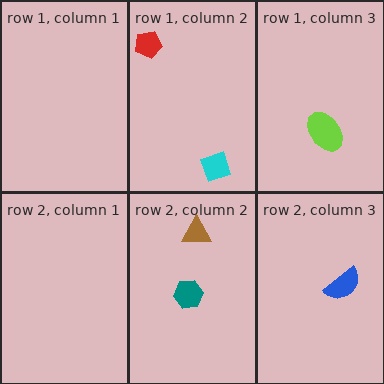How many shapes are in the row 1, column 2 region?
2.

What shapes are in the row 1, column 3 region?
The lime ellipse.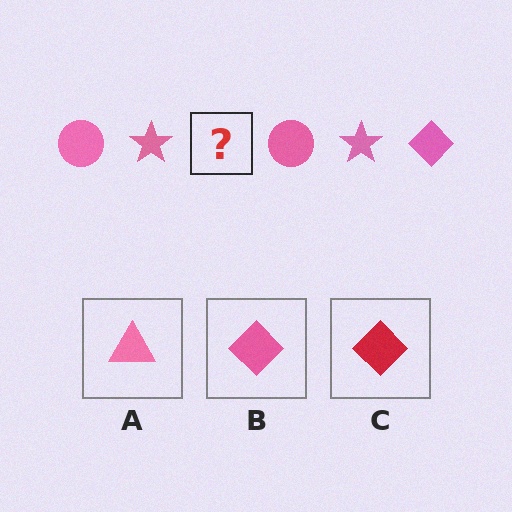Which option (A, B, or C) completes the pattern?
B.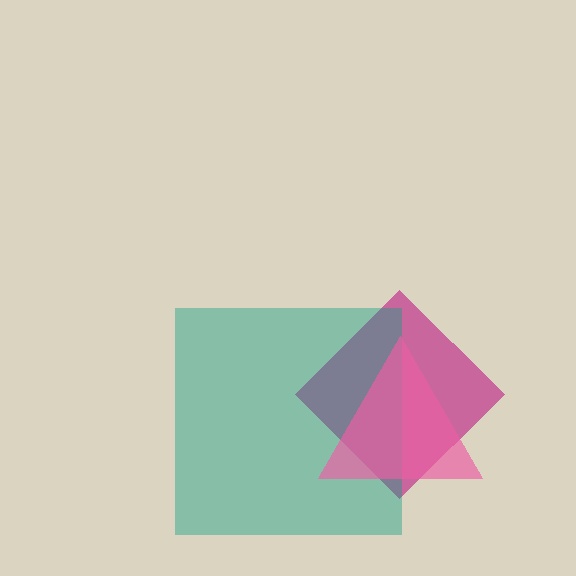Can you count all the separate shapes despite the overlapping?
Yes, there are 3 separate shapes.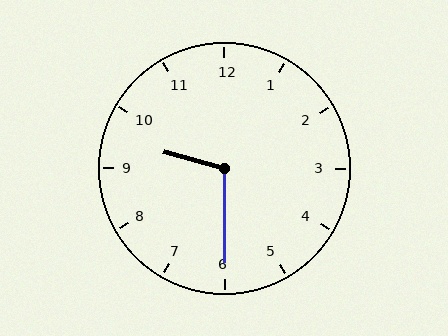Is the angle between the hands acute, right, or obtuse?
It is obtuse.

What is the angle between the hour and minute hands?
Approximately 105 degrees.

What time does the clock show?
9:30.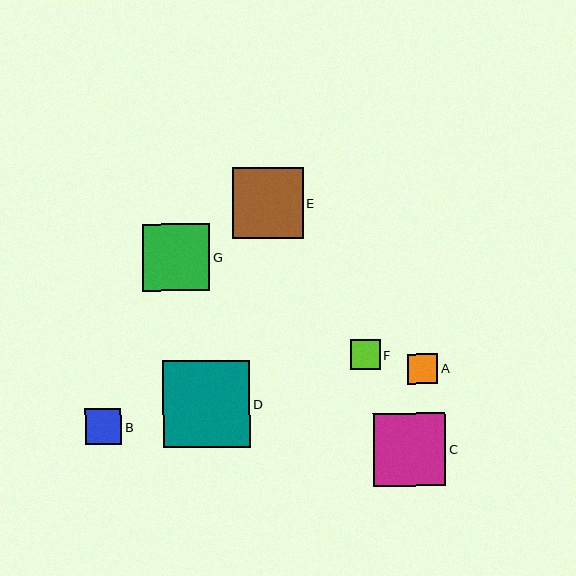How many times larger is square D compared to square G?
Square D is approximately 1.3 times the size of square G.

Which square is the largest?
Square D is the largest with a size of approximately 87 pixels.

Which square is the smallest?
Square F is the smallest with a size of approximately 30 pixels.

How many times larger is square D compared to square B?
Square D is approximately 2.4 times the size of square B.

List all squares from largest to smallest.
From largest to smallest: D, C, E, G, B, A, F.